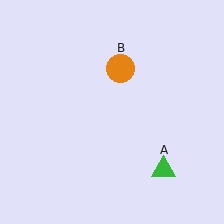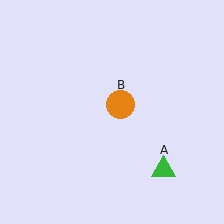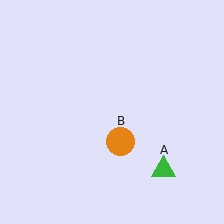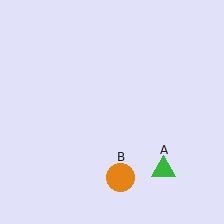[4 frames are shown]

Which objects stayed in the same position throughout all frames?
Green triangle (object A) remained stationary.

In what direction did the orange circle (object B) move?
The orange circle (object B) moved down.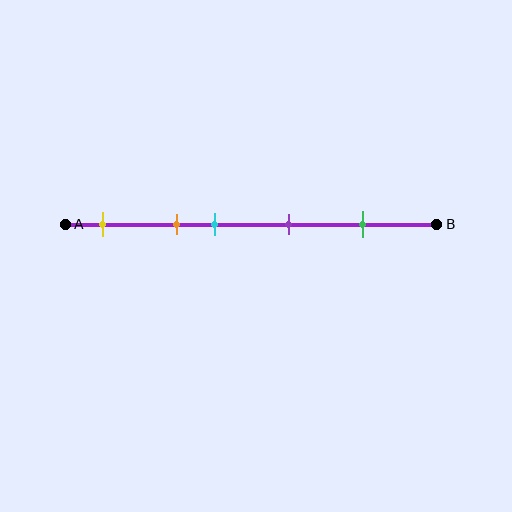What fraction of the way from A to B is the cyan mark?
The cyan mark is approximately 40% (0.4) of the way from A to B.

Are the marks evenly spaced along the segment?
No, the marks are not evenly spaced.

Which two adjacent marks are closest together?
The orange and cyan marks are the closest adjacent pair.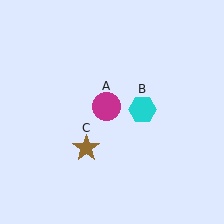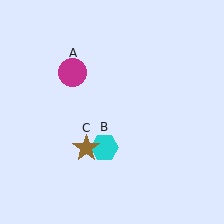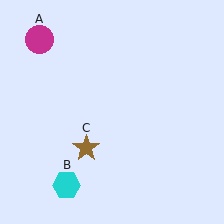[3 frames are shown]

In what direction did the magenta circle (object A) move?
The magenta circle (object A) moved up and to the left.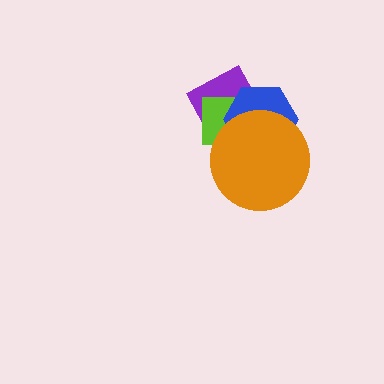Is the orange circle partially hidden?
No, no other shape covers it.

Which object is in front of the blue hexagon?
The orange circle is in front of the blue hexagon.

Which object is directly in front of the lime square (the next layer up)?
The blue hexagon is directly in front of the lime square.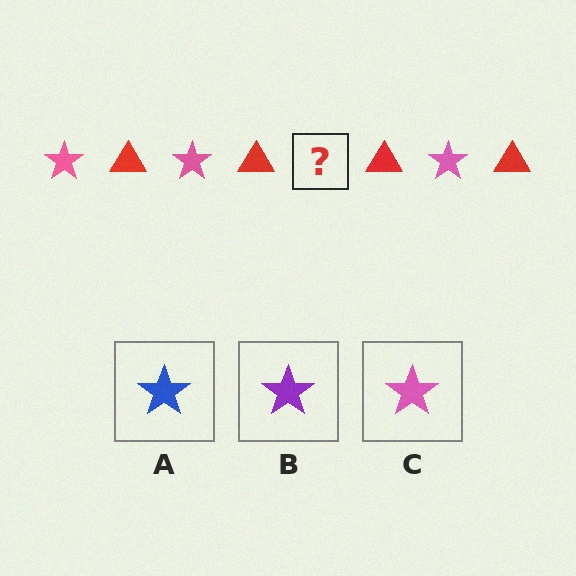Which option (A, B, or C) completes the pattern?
C.